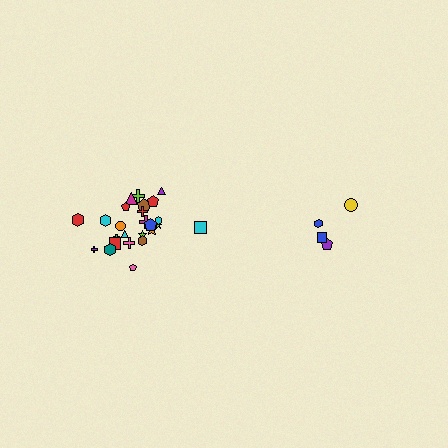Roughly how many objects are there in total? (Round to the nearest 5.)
Roughly 30 objects in total.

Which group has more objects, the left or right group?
The left group.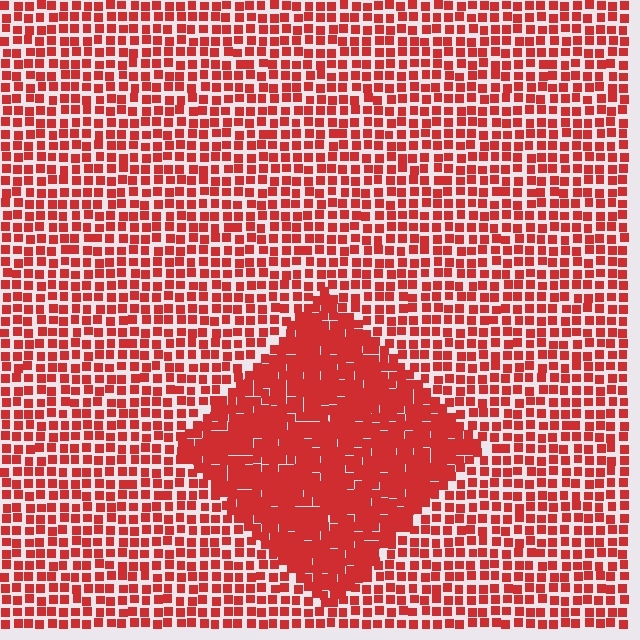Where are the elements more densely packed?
The elements are more densely packed inside the diamond boundary.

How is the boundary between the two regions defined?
The boundary is defined by a change in element density (approximately 1.9x ratio). All elements are the same color, size, and shape.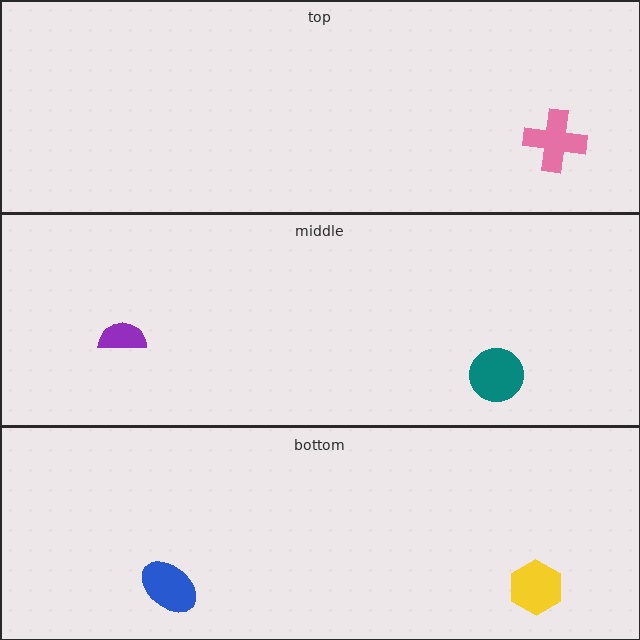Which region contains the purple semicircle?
The middle region.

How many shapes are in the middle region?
2.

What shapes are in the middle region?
The purple semicircle, the teal circle.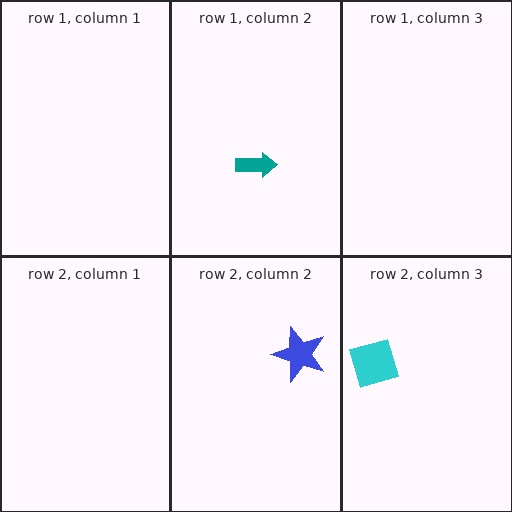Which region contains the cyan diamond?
The row 2, column 3 region.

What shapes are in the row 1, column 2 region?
The teal arrow.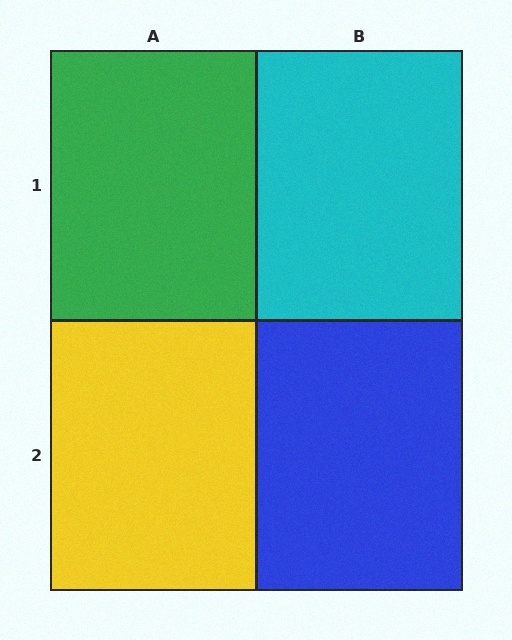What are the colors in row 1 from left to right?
Green, cyan.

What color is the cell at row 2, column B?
Blue.